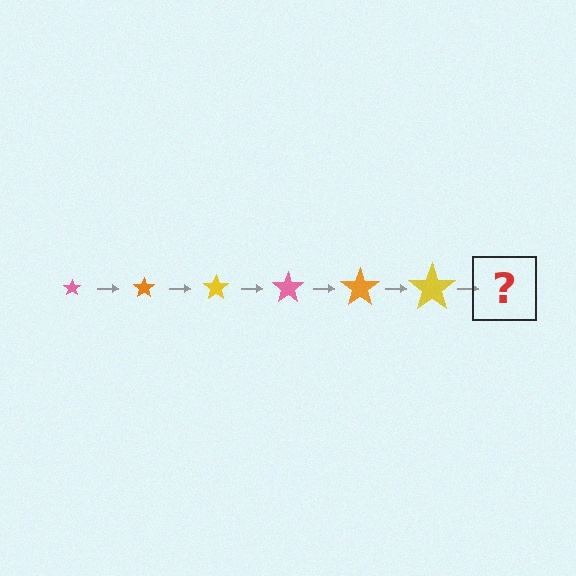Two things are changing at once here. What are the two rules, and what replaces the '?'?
The two rules are that the star grows larger each step and the color cycles through pink, orange, and yellow. The '?' should be a pink star, larger than the previous one.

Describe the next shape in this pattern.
It should be a pink star, larger than the previous one.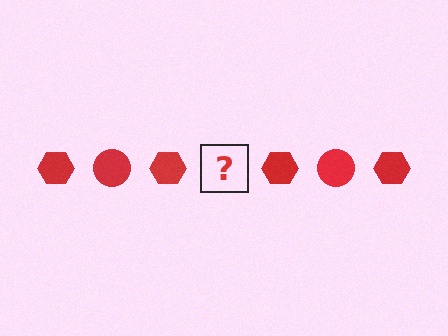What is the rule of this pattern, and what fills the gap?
The rule is that the pattern cycles through hexagon, circle shapes in red. The gap should be filled with a red circle.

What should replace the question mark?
The question mark should be replaced with a red circle.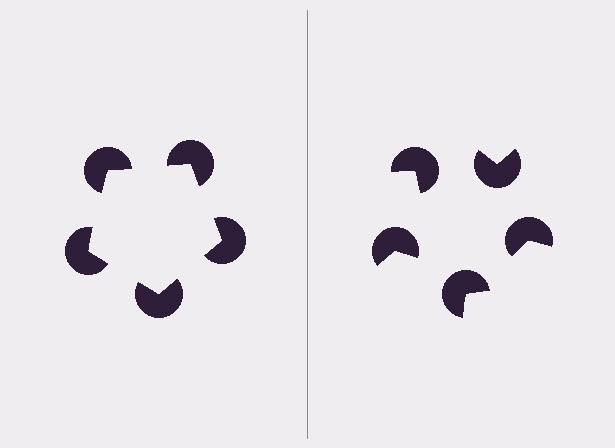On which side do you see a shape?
An illusory pentagon appears on the left side. On the right side the wedge cuts are rotated, so no coherent shape forms.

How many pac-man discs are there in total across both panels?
10 — 5 on each side.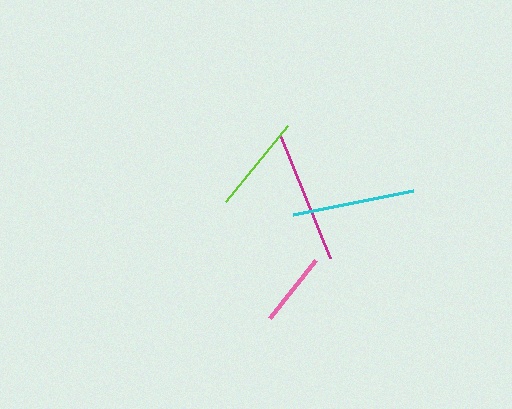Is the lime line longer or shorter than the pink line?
The lime line is longer than the pink line.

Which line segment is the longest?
The magenta line is the longest at approximately 133 pixels.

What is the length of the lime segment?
The lime segment is approximately 98 pixels long.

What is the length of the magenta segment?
The magenta segment is approximately 133 pixels long.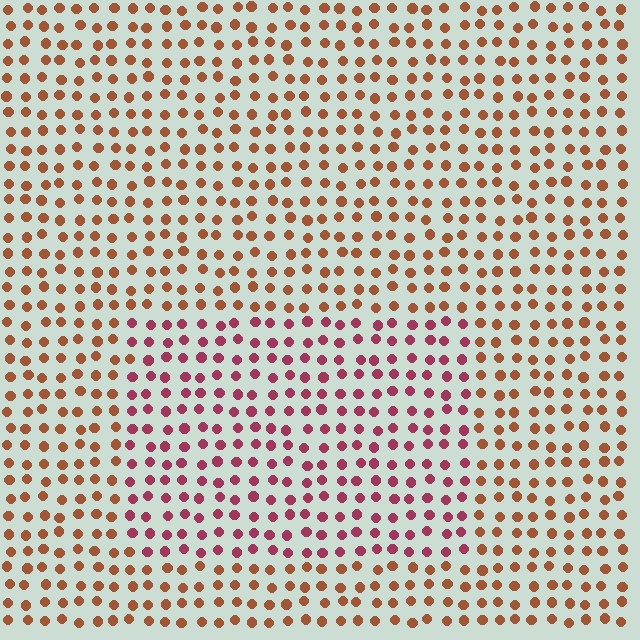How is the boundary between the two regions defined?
The boundary is defined purely by a slight shift in hue (about 39 degrees). Spacing, size, and orientation are identical on both sides.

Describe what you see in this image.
The image is filled with small brown elements in a uniform arrangement. A rectangle-shaped region is visible where the elements are tinted to a slightly different hue, forming a subtle color boundary.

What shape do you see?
I see a rectangle.